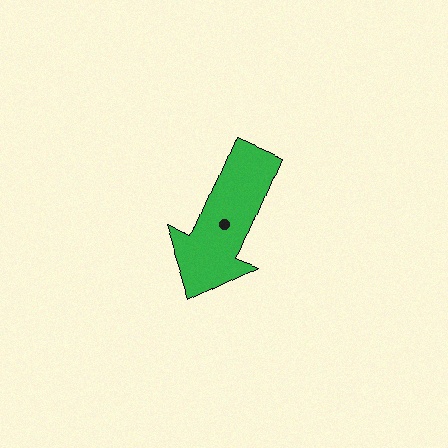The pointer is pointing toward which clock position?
Roughly 7 o'clock.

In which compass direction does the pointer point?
Southwest.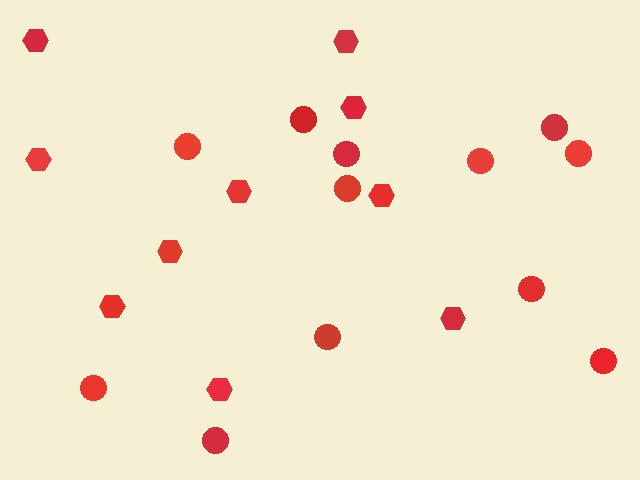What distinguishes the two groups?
There are 2 groups: one group of hexagons (10) and one group of circles (12).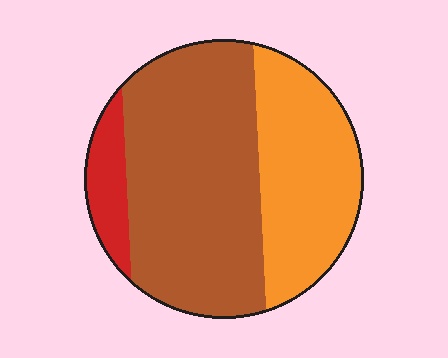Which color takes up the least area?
Red, at roughly 10%.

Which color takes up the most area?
Brown, at roughly 55%.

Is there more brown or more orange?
Brown.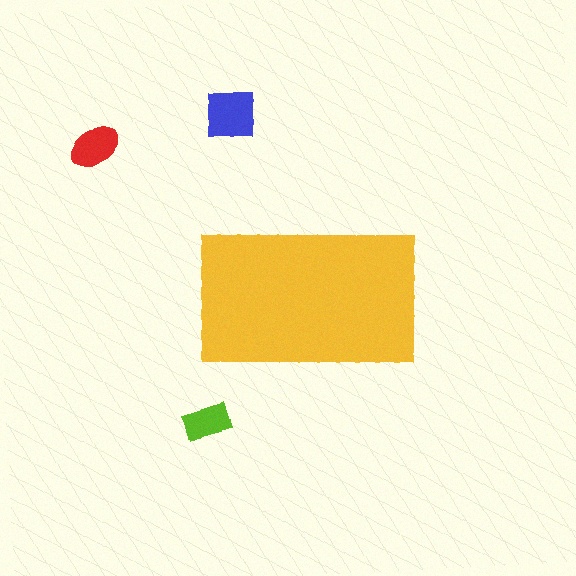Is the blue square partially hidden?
No, the blue square is fully visible.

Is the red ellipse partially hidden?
No, the red ellipse is fully visible.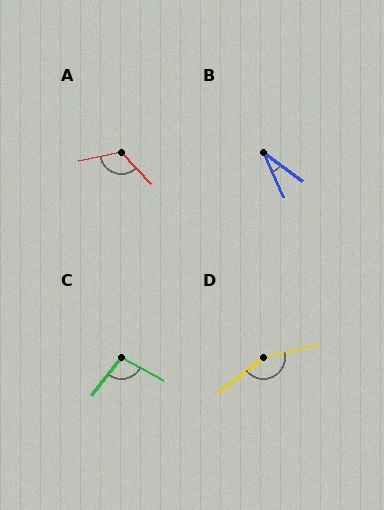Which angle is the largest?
D, at approximately 155 degrees.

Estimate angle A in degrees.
Approximately 122 degrees.